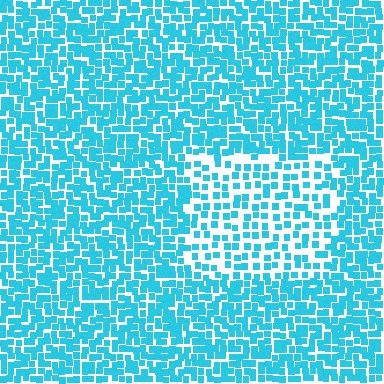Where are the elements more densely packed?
The elements are more densely packed outside the rectangle boundary.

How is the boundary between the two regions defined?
The boundary is defined by a change in element density (approximately 1.9x ratio). All elements are the same color, size, and shape.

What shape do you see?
I see a rectangle.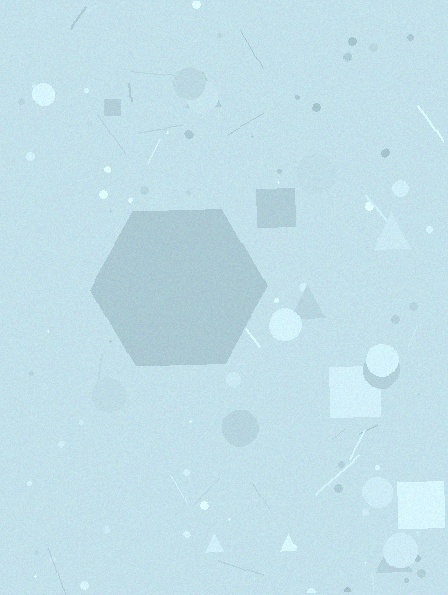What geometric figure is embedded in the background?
A hexagon is embedded in the background.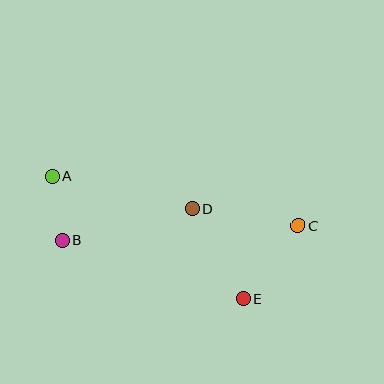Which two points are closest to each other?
Points A and B are closest to each other.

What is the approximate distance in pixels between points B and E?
The distance between B and E is approximately 190 pixels.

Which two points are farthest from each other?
Points A and C are farthest from each other.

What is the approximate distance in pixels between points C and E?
The distance between C and E is approximately 91 pixels.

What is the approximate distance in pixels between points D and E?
The distance between D and E is approximately 103 pixels.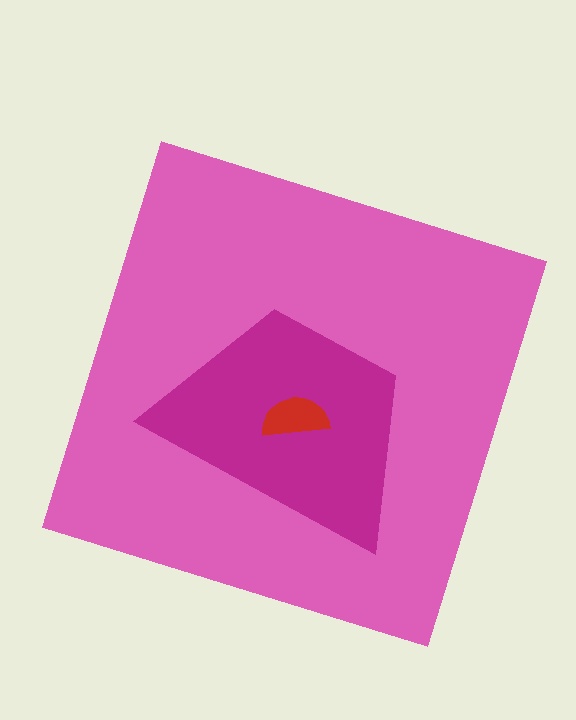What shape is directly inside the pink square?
The magenta trapezoid.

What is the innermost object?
The red semicircle.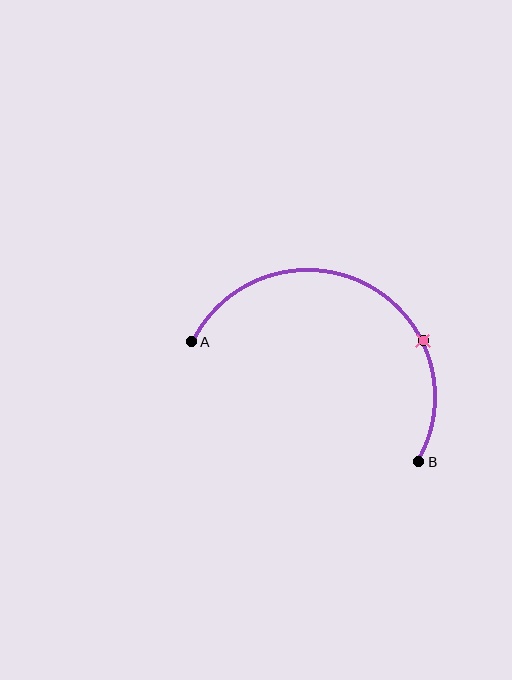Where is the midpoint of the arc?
The arc midpoint is the point on the curve farthest from the straight line joining A and B. It sits above that line.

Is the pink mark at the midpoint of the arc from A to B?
No. The pink mark lies on the arc but is closer to endpoint B. The arc midpoint would be at the point on the curve equidistant along the arc from both A and B.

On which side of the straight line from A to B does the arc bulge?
The arc bulges above the straight line connecting A and B.